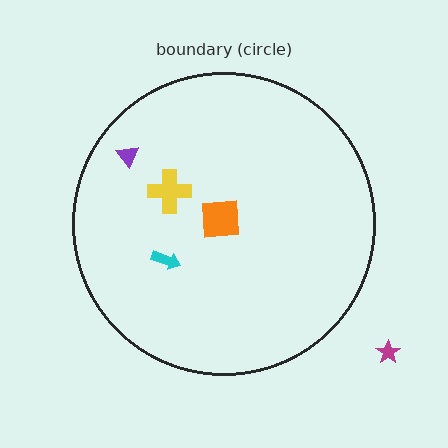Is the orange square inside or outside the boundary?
Inside.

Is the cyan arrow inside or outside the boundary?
Inside.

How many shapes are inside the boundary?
4 inside, 1 outside.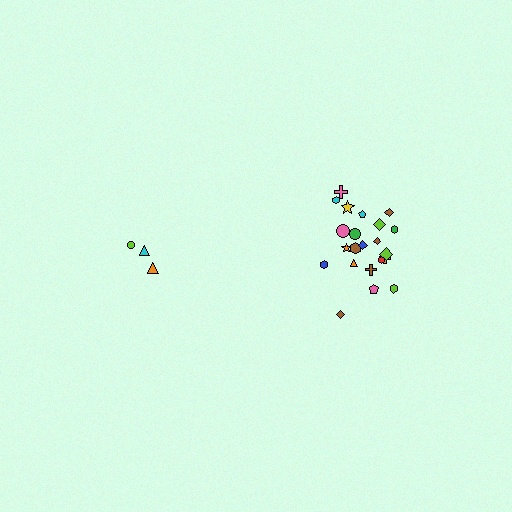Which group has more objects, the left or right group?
The right group.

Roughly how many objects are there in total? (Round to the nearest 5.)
Roughly 25 objects in total.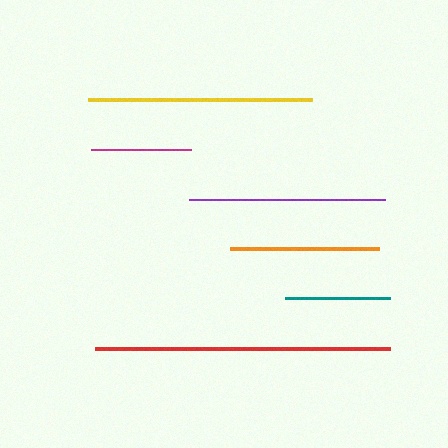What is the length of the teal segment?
The teal segment is approximately 105 pixels long.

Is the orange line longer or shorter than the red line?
The red line is longer than the orange line.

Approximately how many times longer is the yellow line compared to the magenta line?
The yellow line is approximately 2.2 times the length of the magenta line.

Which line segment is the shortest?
The magenta line is the shortest at approximately 100 pixels.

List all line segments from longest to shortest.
From longest to shortest: red, yellow, purple, orange, teal, magenta.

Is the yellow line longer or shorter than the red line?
The red line is longer than the yellow line.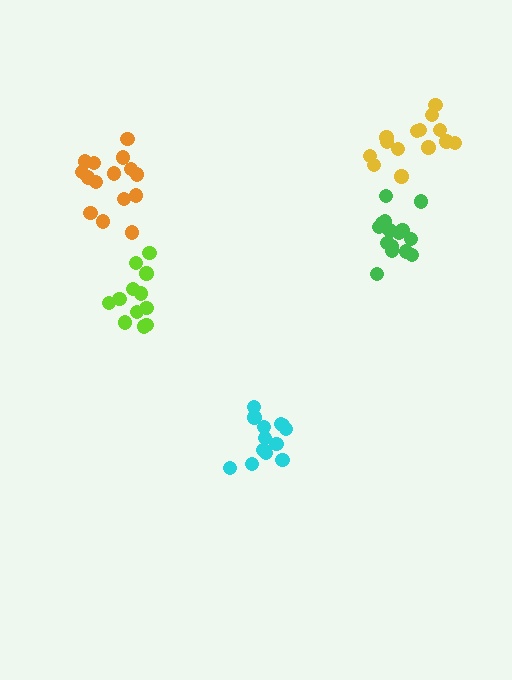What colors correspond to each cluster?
The clusters are colored: orange, green, yellow, lime, cyan.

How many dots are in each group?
Group 1: 15 dots, Group 2: 16 dots, Group 3: 14 dots, Group 4: 12 dots, Group 5: 13 dots (70 total).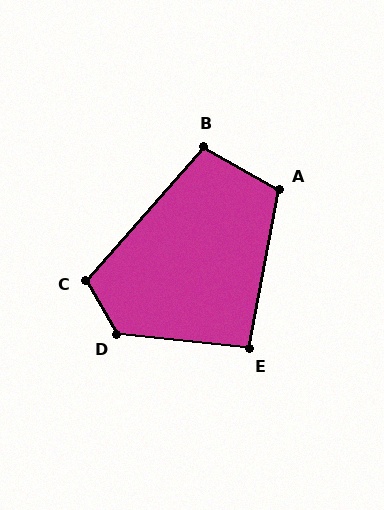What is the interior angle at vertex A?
Approximately 109 degrees (obtuse).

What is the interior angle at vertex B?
Approximately 102 degrees (obtuse).